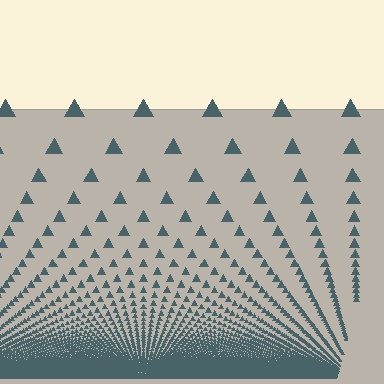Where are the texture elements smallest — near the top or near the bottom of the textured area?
Near the bottom.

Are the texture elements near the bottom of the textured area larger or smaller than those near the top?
Smaller. The gradient is inverted — elements near the bottom are smaller and denser.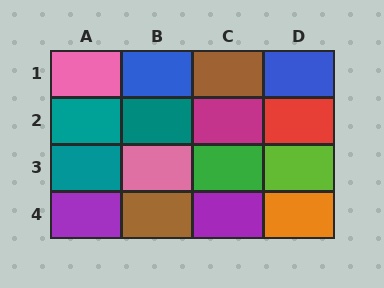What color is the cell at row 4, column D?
Orange.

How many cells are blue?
2 cells are blue.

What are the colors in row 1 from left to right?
Pink, blue, brown, blue.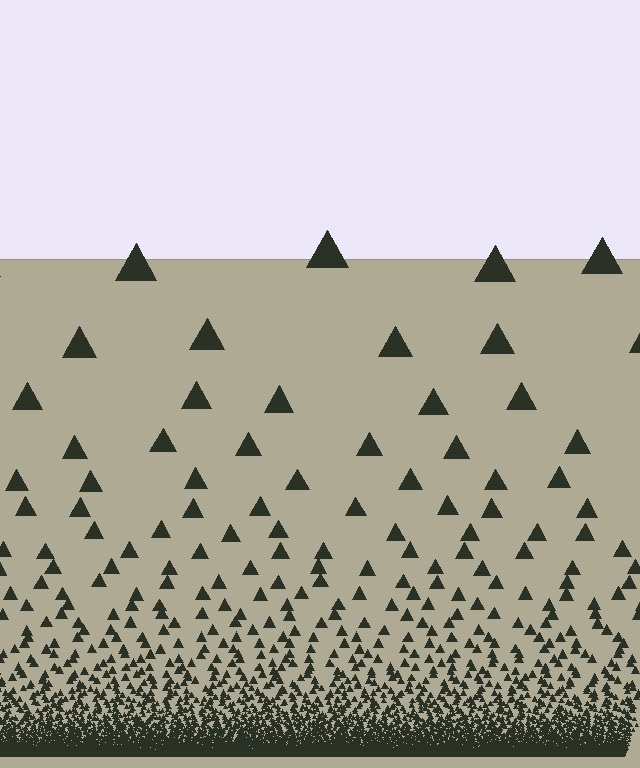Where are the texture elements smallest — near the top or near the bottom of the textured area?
Near the bottom.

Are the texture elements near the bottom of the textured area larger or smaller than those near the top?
Smaller. The gradient is inverted — elements near the bottom are smaller and denser.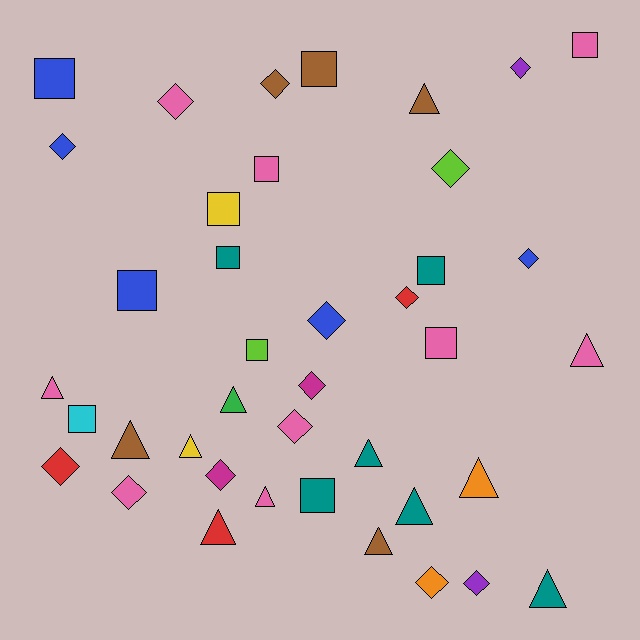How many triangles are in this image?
There are 13 triangles.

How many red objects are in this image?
There are 3 red objects.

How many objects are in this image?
There are 40 objects.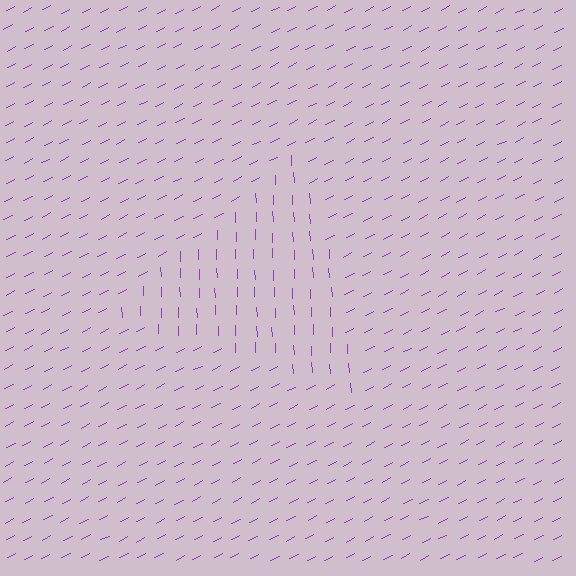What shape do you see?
I see a triangle.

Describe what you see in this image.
The image is filled with small purple line segments. A triangle region in the image has lines oriented differently from the surrounding lines, creating a visible texture boundary.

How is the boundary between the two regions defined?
The boundary is defined purely by a change in line orientation (approximately 65 degrees difference). All lines are the same color and thickness.